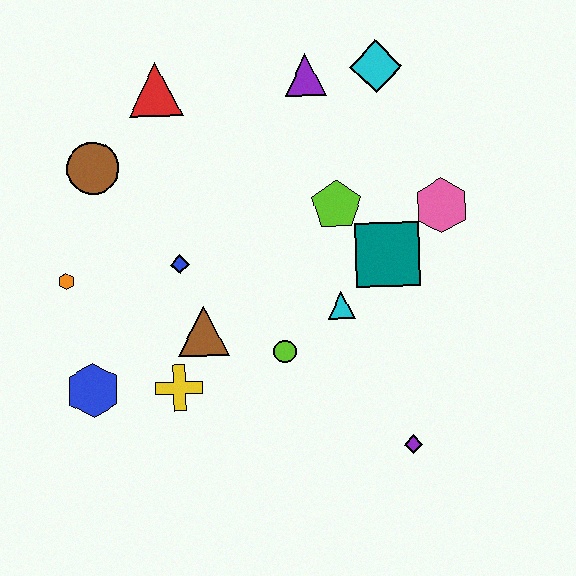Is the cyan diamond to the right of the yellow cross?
Yes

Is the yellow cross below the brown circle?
Yes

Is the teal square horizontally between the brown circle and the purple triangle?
No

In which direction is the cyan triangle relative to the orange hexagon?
The cyan triangle is to the right of the orange hexagon.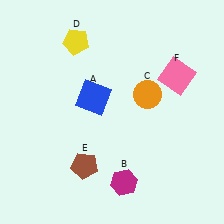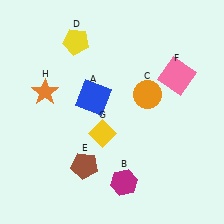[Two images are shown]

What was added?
A yellow diamond (G), an orange star (H) were added in Image 2.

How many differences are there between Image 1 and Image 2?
There are 2 differences between the two images.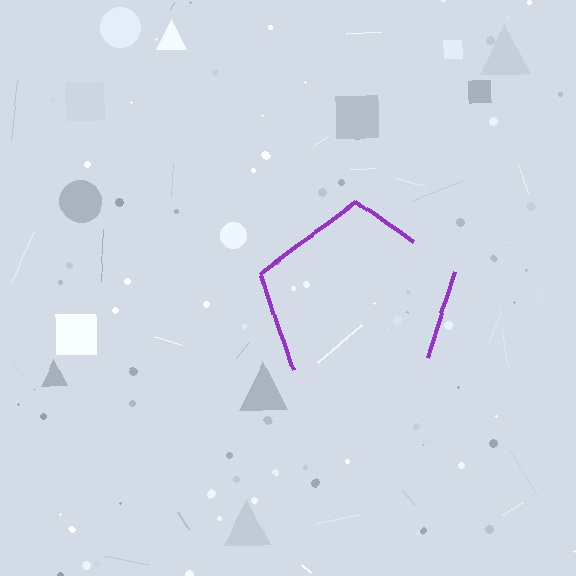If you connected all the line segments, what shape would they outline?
They would outline a pentagon.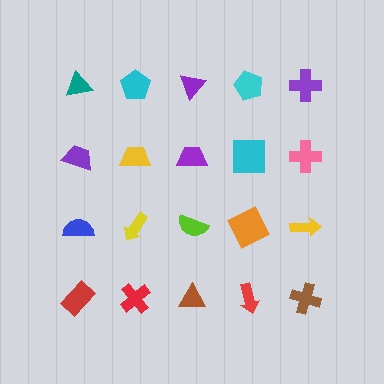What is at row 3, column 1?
A blue semicircle.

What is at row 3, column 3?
A lime semicircle.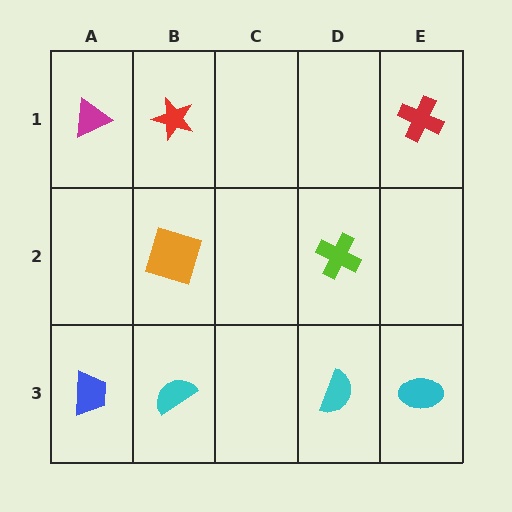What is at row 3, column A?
A blue trapezoid.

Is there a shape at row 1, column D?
No, that cell is empty.